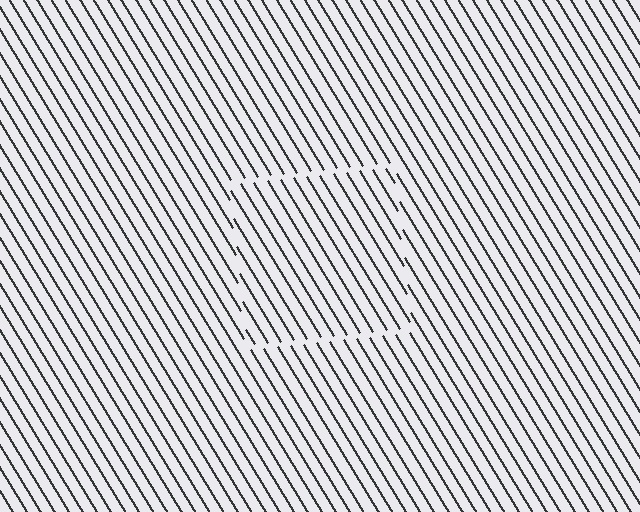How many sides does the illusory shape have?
4 sides — the line-ends trace a square.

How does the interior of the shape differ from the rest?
The interior of the shape contains the same grating, shifted by half a period — the contour is defined by the phase discontinuity where line-ends from the inner and outer gratings abut.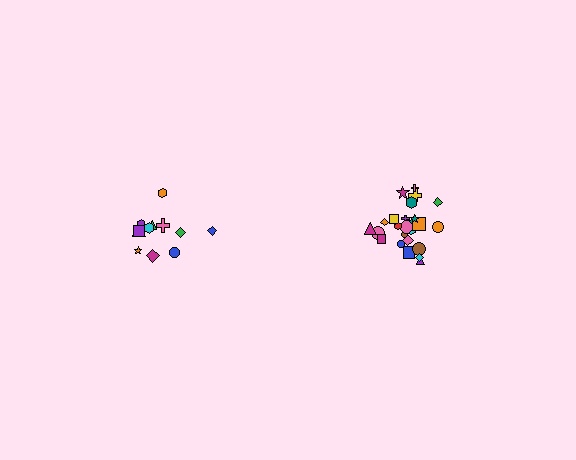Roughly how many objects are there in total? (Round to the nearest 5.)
Roughly 35 objects in total.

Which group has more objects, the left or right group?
The right group.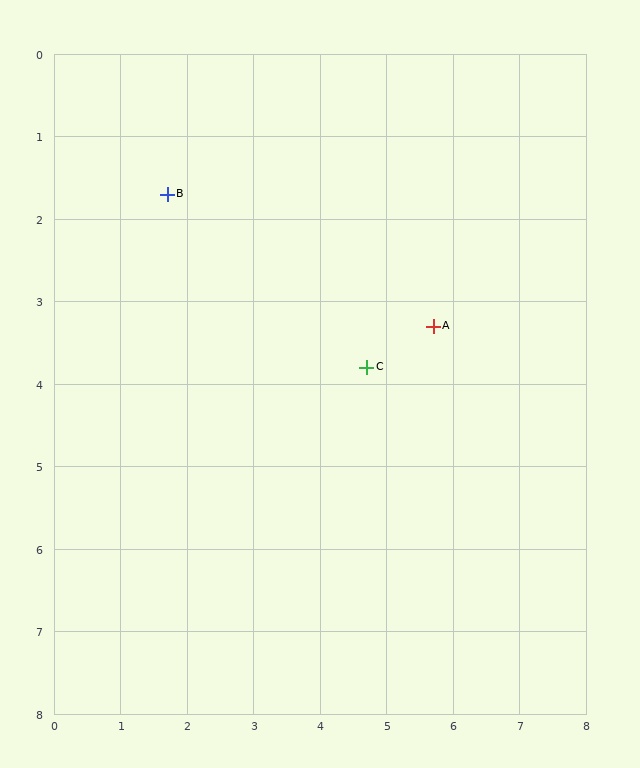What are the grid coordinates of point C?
Point C is at approximately (4.7, 3.8).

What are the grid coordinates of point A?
Point A is at approximately (5.7, 3.3).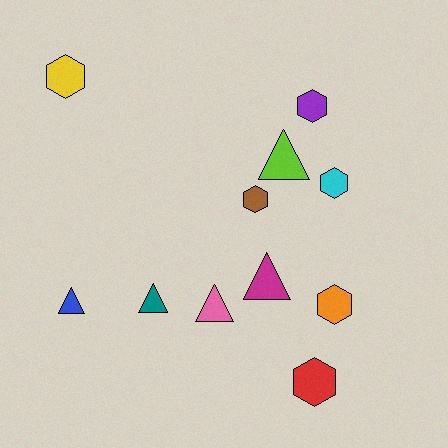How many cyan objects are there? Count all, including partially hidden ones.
There is 1 cyan object.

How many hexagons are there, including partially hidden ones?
There are 6 hexagons.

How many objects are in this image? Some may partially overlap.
There are 11 objects.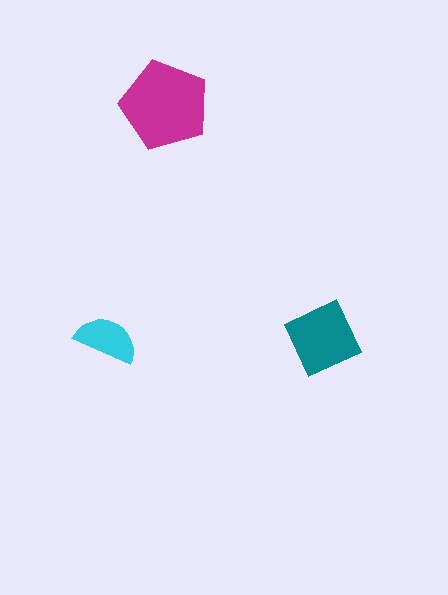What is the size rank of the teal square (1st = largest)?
2nd.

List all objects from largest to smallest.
The magenta pentagon, the teal square, the cyan semicircle.